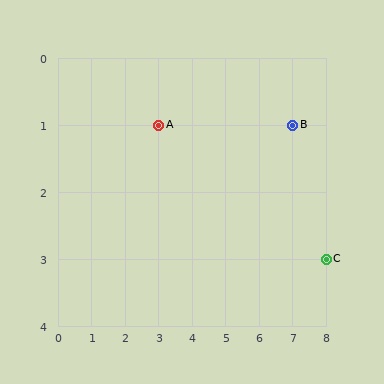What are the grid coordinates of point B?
Point B is at grid coordinates (7, 1).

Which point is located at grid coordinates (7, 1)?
Point B is at (7, 1).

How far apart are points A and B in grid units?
Points A and B are 4 columns apart.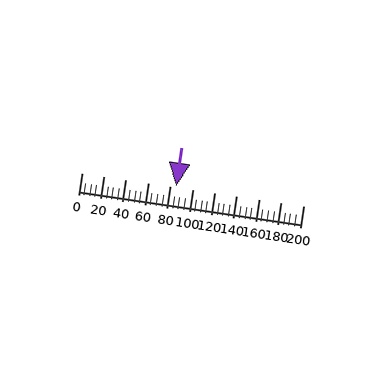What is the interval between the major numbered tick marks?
The major tick marks are spaced 20 units apart.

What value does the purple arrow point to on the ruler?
The purple arrow points to approximately 85.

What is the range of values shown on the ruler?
The ruler shows values from 0 to 200.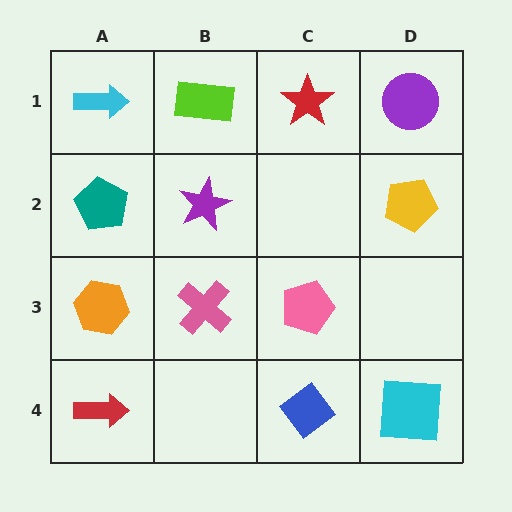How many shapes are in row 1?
4 shapes.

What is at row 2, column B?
A purple star.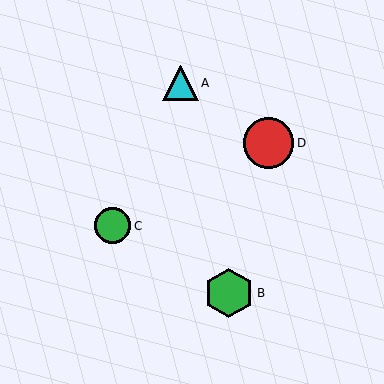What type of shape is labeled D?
Shape D is a red circle.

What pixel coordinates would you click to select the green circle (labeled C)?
Click at (113, 226) to select the green circle C.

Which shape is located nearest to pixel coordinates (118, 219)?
The green circle (labeled C) at (113, 226) is nearest to that location.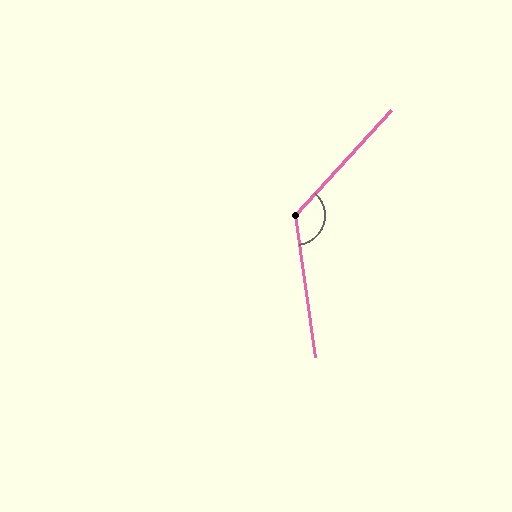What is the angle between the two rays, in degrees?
Approximately 129 degrees.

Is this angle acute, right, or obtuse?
It is obtuse.